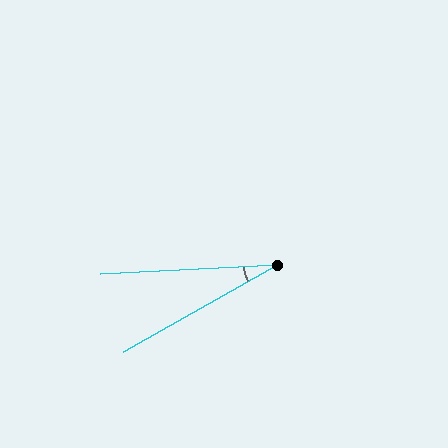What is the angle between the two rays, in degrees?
Approximately 26 degrees.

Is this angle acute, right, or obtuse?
It is acute.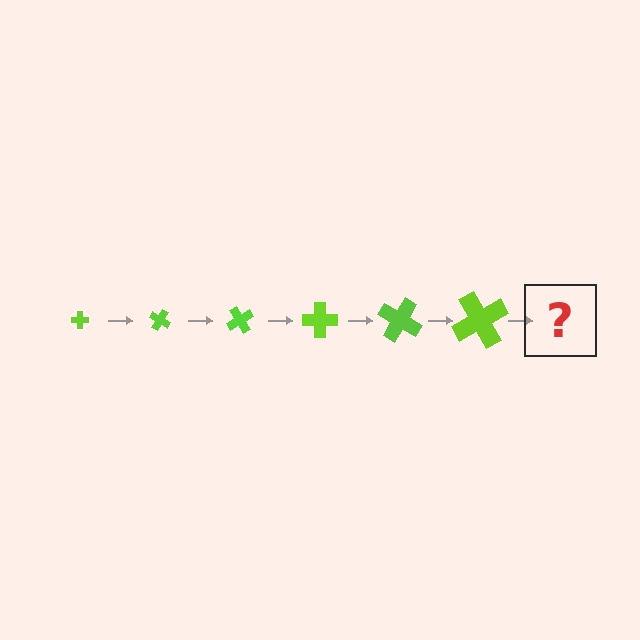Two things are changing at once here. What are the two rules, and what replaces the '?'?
The two rules are that the cross grows larger each step and it rotates 30 degrees each step. The '?' should be a cross, larger than the previous one and rotated 180 degrees from the start.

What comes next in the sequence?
The next element should be a cross, larger than the previous one and rotated 180 degrees from the start.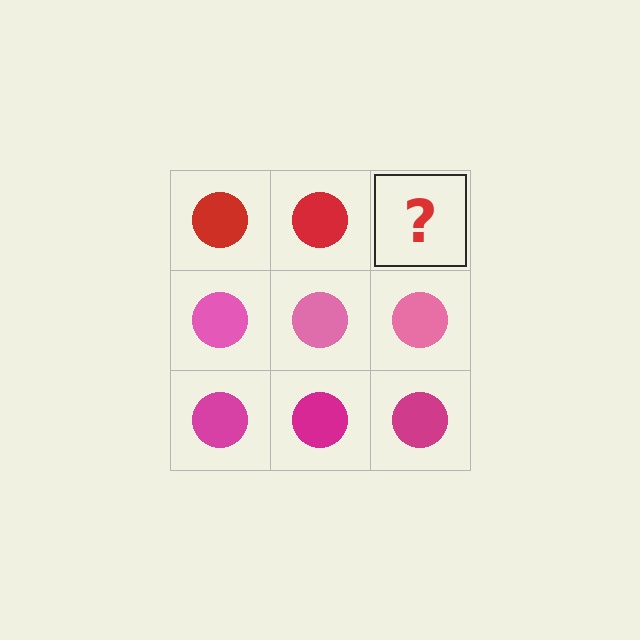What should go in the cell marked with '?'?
The missing cell should contain a red circle.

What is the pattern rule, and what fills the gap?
The rule is that each row has a consistent color. The gap should be filled with a red circle.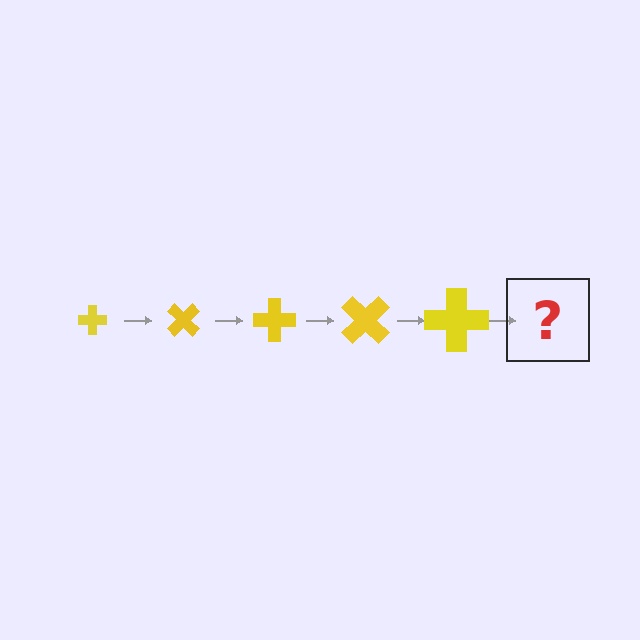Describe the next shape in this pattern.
It should be a cross, larger than the previous one and rotated 225 degrees from the start.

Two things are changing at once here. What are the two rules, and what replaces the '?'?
The two rules are that the cross grows larger each step and it rotates 45 degrees each step. The '?' should be a cross, larger than the previous one and rotated 225 degrees from the start.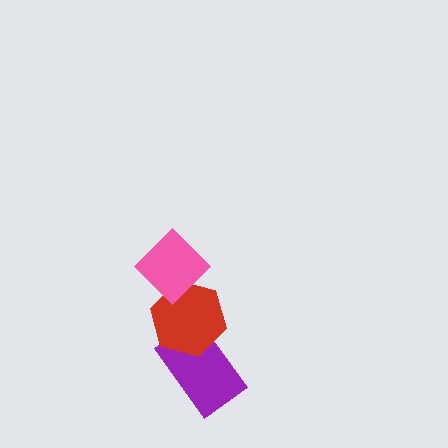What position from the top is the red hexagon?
The red hexagon is 2nd from the top.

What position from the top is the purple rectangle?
The purple rectangle is 3rd from the top.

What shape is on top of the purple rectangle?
The red hexagon is on top of the purple rectangle.